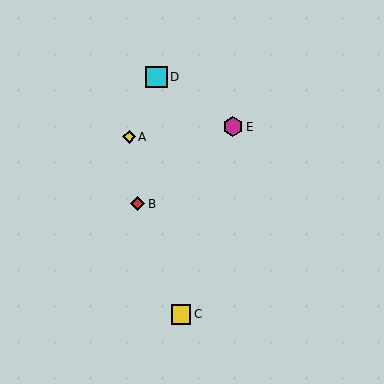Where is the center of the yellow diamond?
The center of the yellow diamond is at (129, 137).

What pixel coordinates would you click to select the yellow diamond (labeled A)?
Click at (129, 137) to select the yellow diamond A.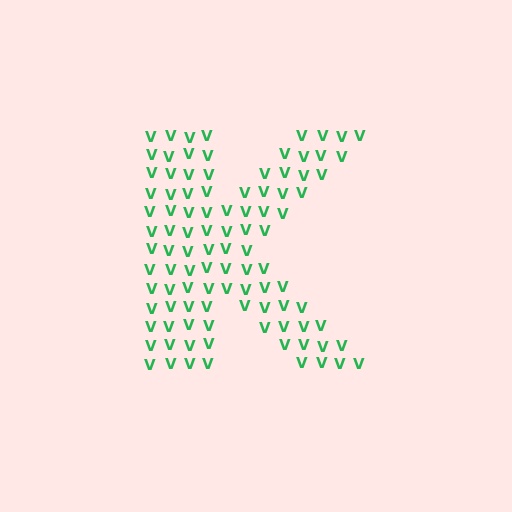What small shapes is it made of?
It is made of small letter V's.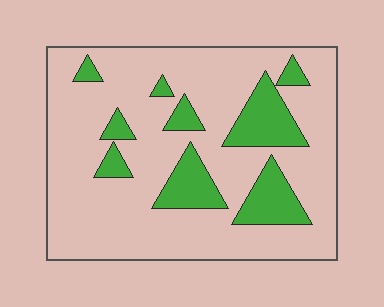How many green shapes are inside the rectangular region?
9.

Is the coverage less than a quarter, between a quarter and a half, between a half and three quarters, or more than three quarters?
Less than a quarter.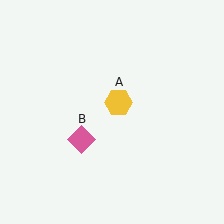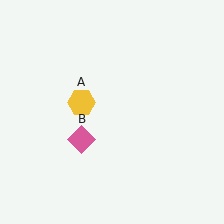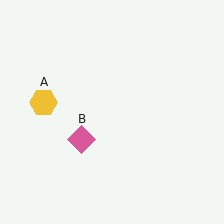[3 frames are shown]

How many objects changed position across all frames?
1 object changed position: yellow hexagon (object A).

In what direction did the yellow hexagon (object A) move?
The yellow hexagon (object A) moved left.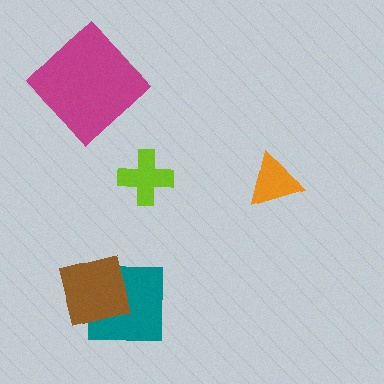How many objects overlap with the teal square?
1 object overlaps with the teal square.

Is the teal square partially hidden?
Yes, it is partially covered by another shape.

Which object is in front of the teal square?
The brown square is in front of the teal square.